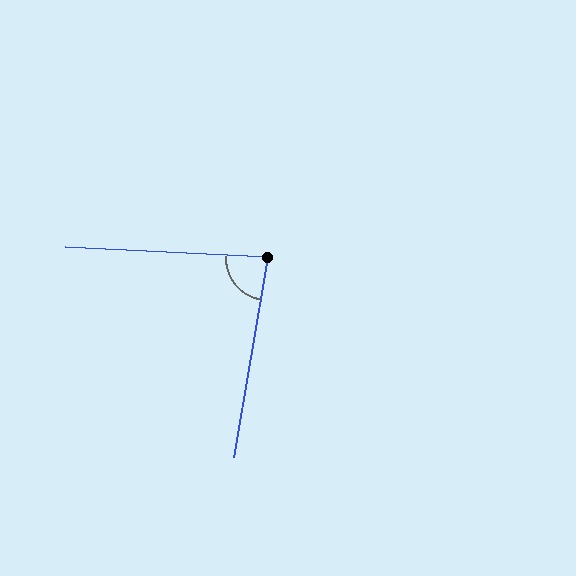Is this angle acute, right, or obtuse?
It is acute.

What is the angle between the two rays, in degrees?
Approximately 83 degrees.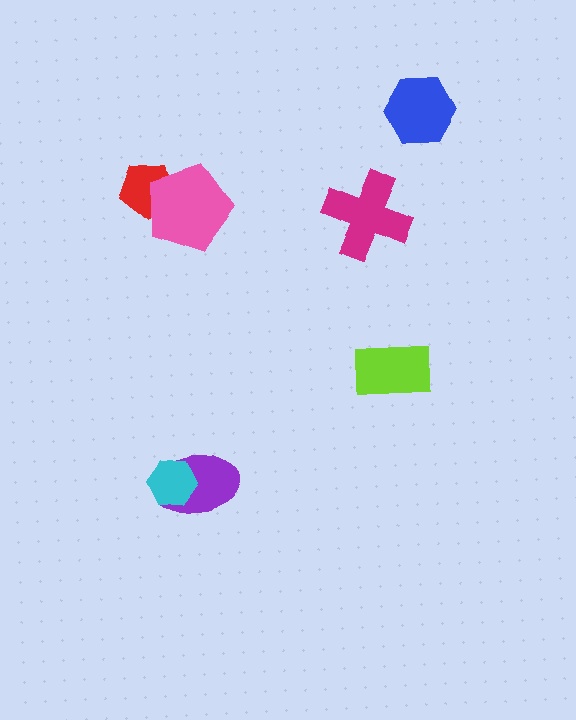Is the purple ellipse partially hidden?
Yes, it is partially covered by another shape.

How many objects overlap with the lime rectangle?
0 objects overlap with the lime rectangle.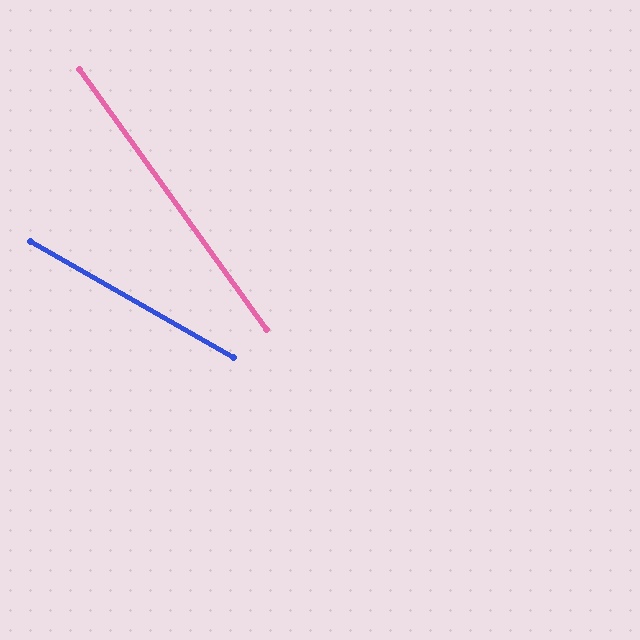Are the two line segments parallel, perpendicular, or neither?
Neither parallel nor perpendicular — they differ by about 24°.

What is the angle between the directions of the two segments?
Approximately 24 degrees.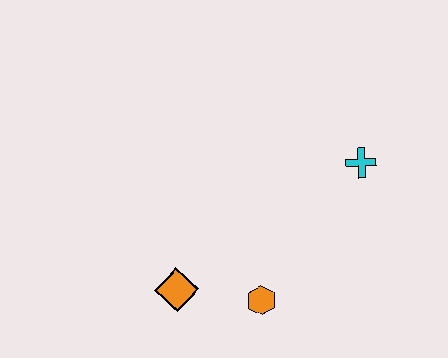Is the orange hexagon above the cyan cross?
No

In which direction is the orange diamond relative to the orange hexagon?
The orange diamond is to the left of the orange hexagon.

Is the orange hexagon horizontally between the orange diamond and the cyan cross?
Yes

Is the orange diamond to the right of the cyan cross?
No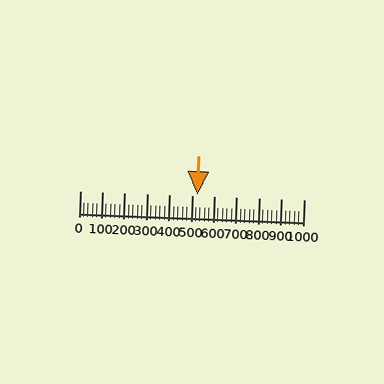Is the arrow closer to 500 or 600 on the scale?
The arrow is closer to 500.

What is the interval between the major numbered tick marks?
The major tick marks are spaced 100 units apart.